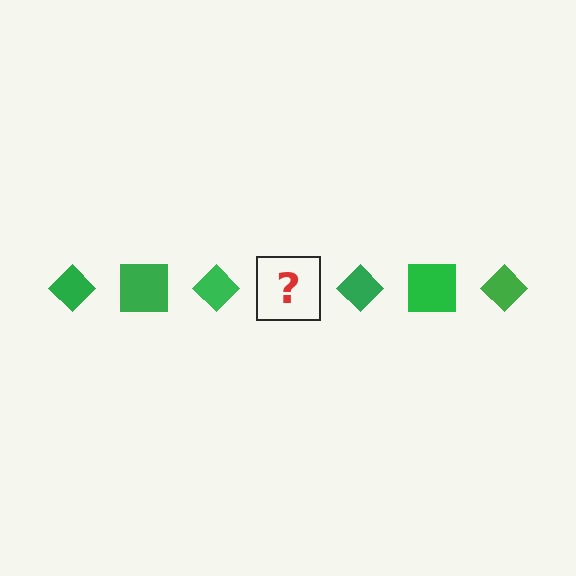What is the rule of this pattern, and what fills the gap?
The rule is that the pattern cycles through diamond, square shapes in green. The gap should be filled with a green square.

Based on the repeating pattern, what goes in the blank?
The blank should be a green square.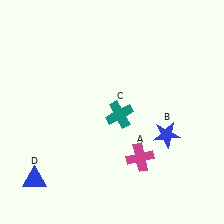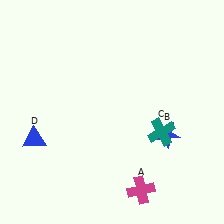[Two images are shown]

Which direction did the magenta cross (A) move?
The magenta cross (A) moved down.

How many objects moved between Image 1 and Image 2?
3 objects moved between the two images.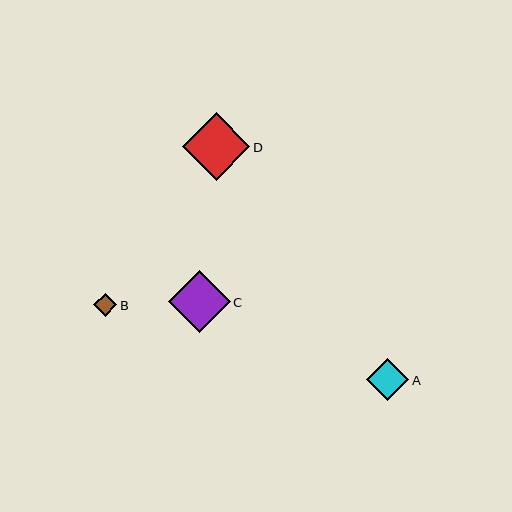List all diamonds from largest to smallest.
From largest to smallest: D, C, A, B.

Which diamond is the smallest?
Diamond B is the smallest with a size of approximately 23 pixels.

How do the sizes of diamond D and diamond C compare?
Diamond D and diamond C are approximately the same size.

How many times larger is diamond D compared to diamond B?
Diamond D is approximately 3.0 times the size of diamond B.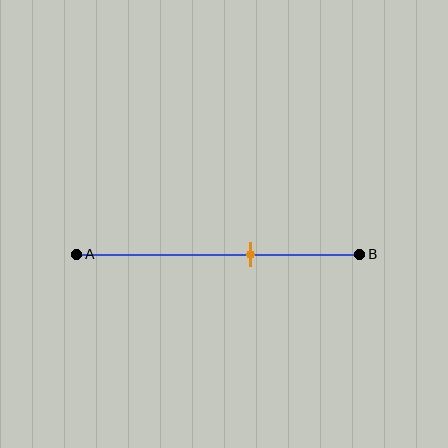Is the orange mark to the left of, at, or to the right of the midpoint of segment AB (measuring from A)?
The orange mark is to the right of the midpoint of segment AB.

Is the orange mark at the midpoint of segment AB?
No, the mark is at about 60% from A, not at the 50% midpoint.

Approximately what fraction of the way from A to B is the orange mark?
The orange mark is approximately 60% of the way from A to B.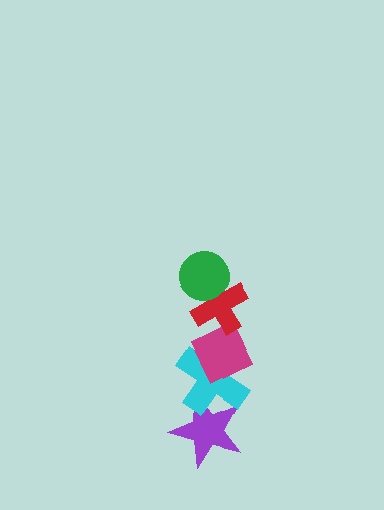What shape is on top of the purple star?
The cyan cross is on top of the purple star.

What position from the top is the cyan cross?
The cyan cross is 4th from the top.